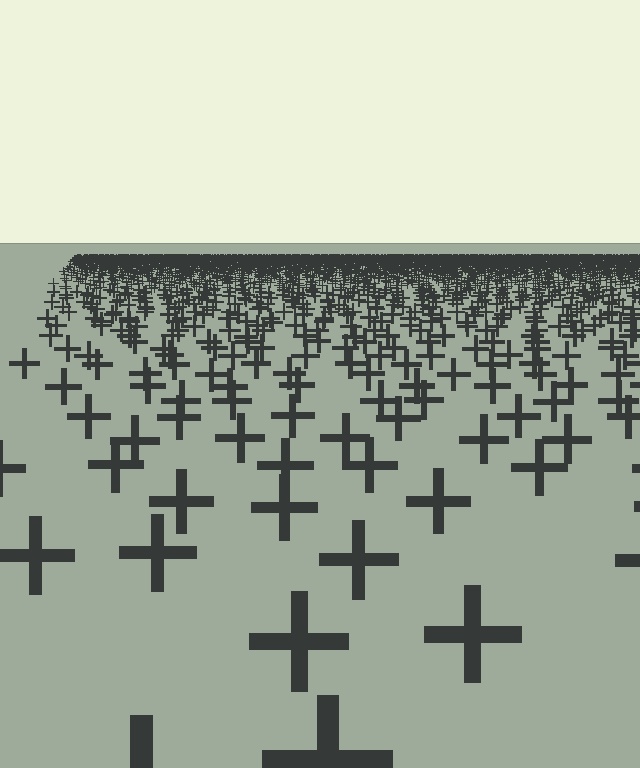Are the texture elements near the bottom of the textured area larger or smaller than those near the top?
Larger. Near the bottom, elements are closer to the viewer and appear at a bigger on-screen size.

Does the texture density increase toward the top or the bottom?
Density increases toward the top.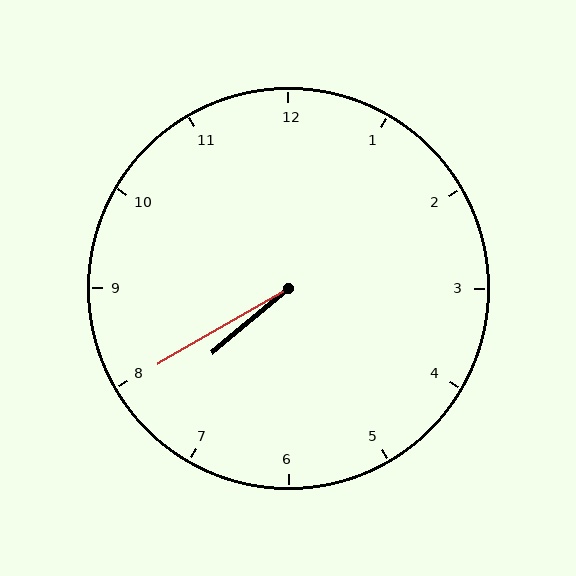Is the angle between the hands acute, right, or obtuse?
It is acute.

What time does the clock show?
7:40.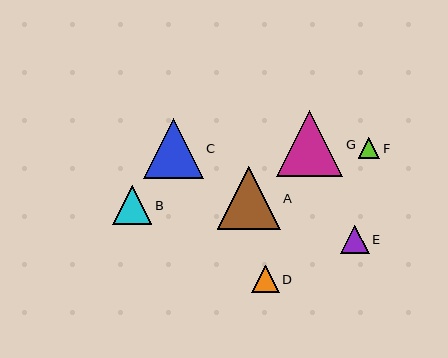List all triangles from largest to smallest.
From largest to smallest: G, A, C, B, E, D, F.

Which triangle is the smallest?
Triangle F is the smallest with a size of approximately 21 pixels.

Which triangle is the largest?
Triangle G is the largest with a size of approximately 66 pixels.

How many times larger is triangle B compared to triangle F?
Triangle B is approximately 1.9 times the size of triangle F.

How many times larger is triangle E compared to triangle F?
Triangle E is approximately 1.4 times the size of triangle F.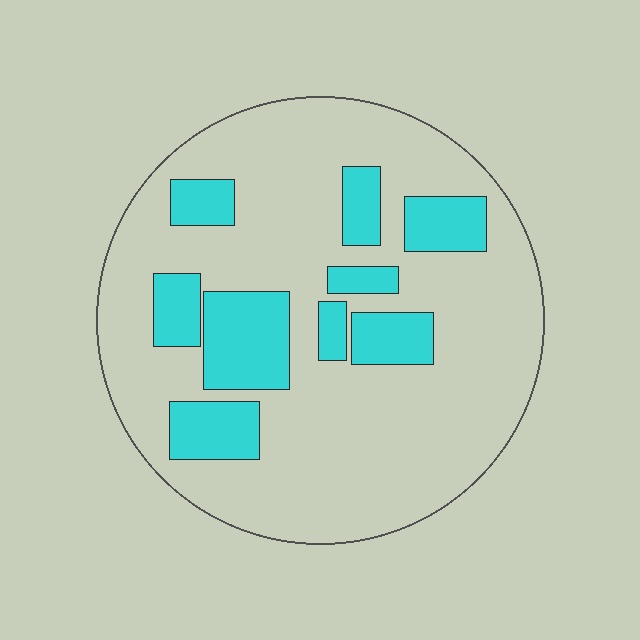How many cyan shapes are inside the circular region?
9.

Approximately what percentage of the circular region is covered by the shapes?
Approximately 25%.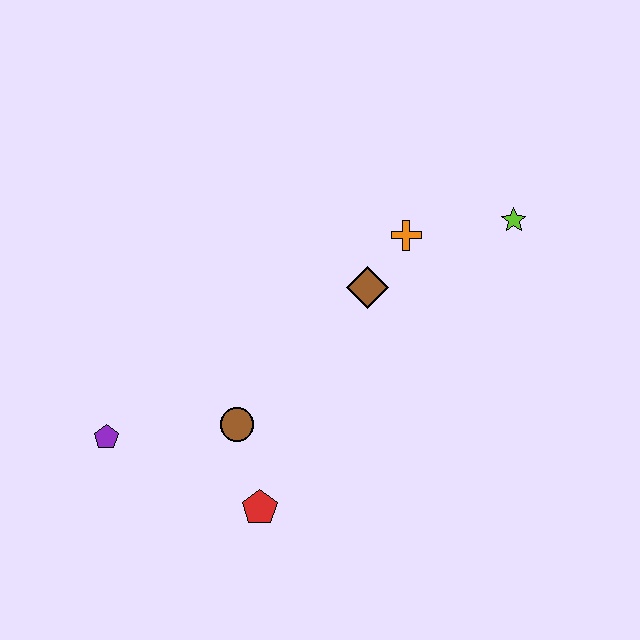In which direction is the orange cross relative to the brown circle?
The orange cross is above the brown circle.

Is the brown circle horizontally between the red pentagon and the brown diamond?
No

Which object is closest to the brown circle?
The red pentagon is closest to the brown circle.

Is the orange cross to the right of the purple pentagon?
Yes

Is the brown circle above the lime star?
No